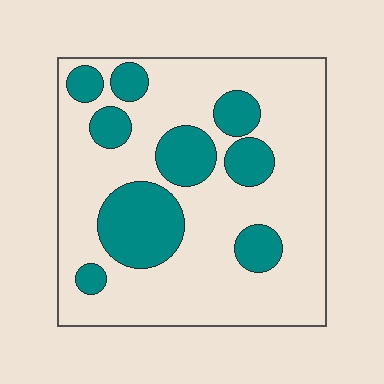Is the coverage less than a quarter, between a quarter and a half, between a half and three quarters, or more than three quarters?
Between a quarter and a half.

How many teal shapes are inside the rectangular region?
9.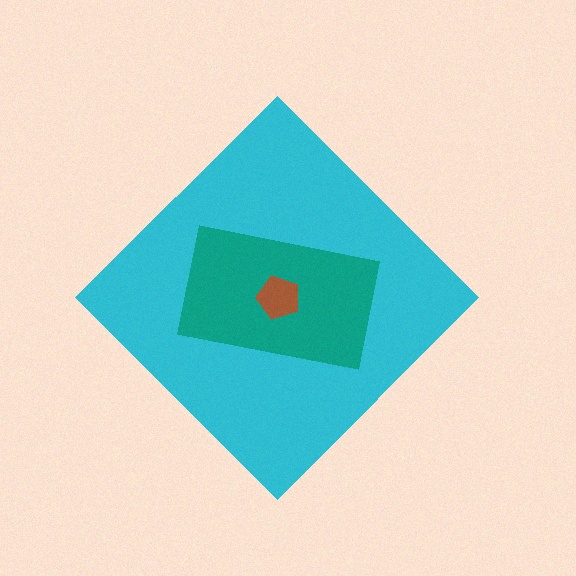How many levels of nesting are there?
3.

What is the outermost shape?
The cyan diamond.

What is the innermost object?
The brown pentagon.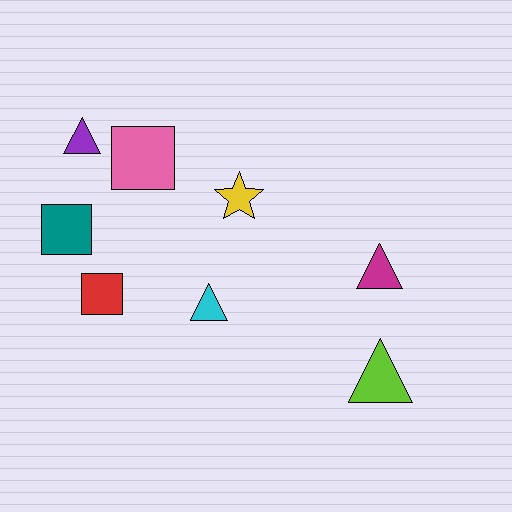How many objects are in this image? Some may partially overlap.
There are 8 objects.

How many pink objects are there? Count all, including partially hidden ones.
There is 1 pink object.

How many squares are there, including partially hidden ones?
There are 3 squares.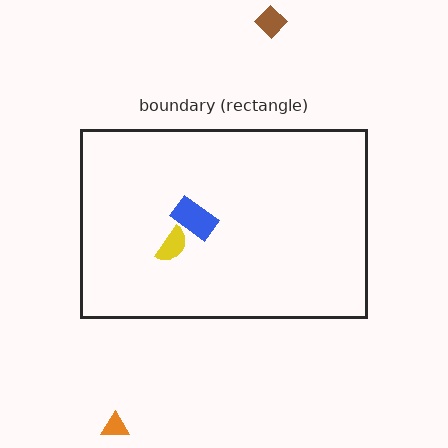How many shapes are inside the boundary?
2 inside, 2 outside.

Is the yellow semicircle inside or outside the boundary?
Inside.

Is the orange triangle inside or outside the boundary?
Outside.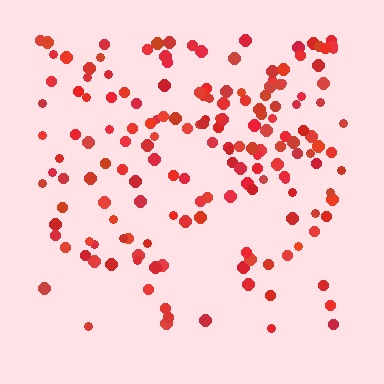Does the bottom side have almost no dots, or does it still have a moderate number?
Still a moderate number, just noticeably fewer than the top.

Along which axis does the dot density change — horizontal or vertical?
Vertical.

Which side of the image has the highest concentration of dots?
The top.